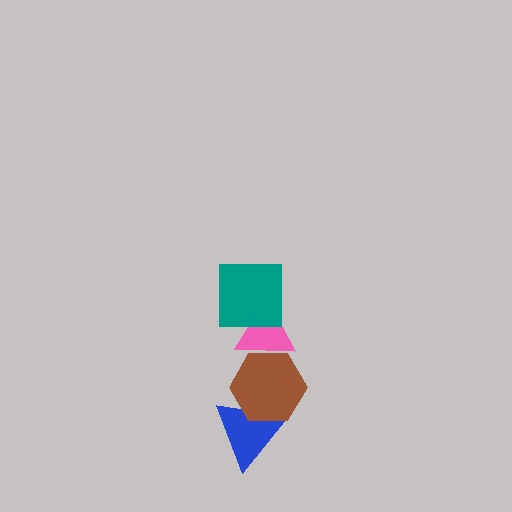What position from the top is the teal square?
The teal square is 1st from the top.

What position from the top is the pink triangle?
The pink triangle is 2nd from the top.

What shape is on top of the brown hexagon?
The pink triangle is on top of the brown hexagon.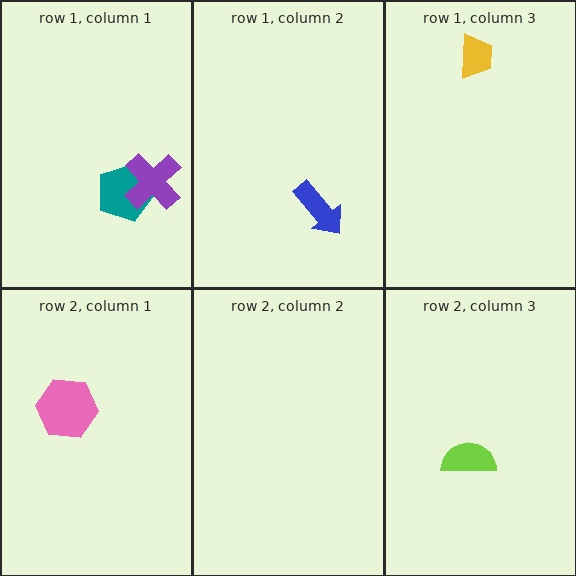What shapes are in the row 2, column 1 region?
The pink hexagon.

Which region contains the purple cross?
The row 1, column 1 region.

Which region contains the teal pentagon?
The row 1, column 1 region.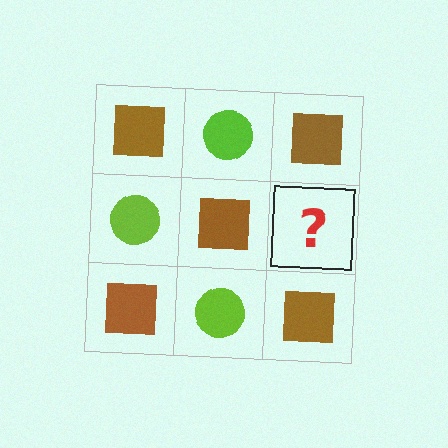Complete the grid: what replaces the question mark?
The question mark should be replaced with a lime circle.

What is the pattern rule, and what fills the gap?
The rule is that it alternates brown square and lime circle in a checkerboard pattern. The gap should be filled with a lime circle.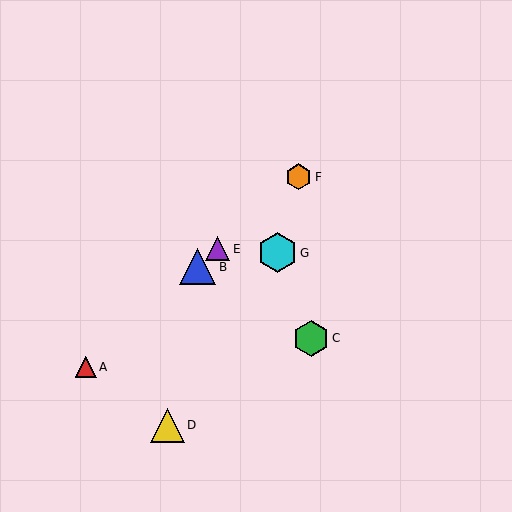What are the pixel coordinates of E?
Object E is at (218, 249).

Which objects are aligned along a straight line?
Objects A, B, E, F are aligned along a straight line.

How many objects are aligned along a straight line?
4 objects (A, B, E, F) are aligned along a straight line.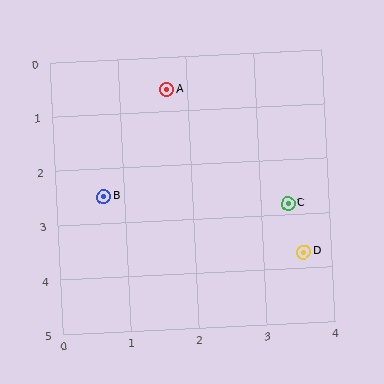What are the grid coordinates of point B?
Point B is at approximately (0.7, 2.5).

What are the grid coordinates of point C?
Point C is at approximately (3.4, 2.8).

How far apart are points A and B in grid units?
Points A and B are about 2.1 grid units apart.